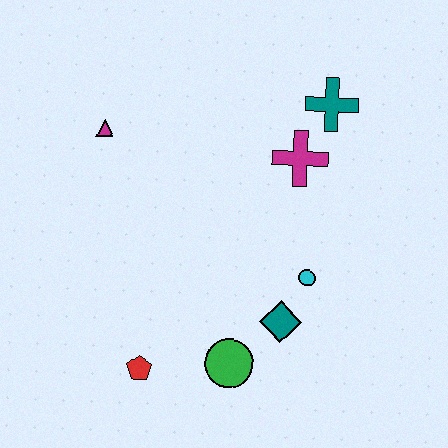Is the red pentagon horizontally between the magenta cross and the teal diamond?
No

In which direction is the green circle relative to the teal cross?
The green circle is below the teal cross.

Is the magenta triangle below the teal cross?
Yes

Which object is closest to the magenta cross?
The teal cross is closest to the magenta cross.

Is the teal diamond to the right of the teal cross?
No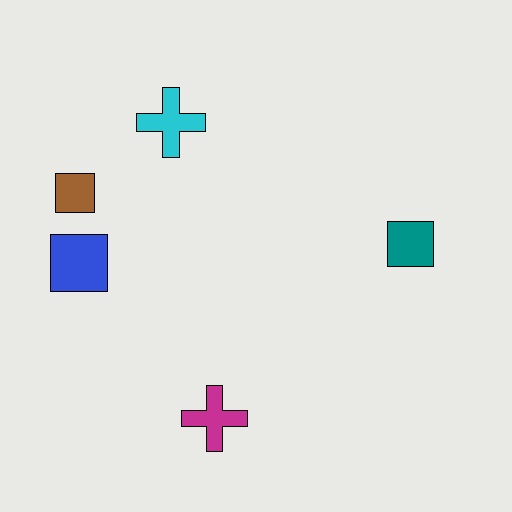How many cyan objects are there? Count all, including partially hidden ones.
There is 1 cyan object.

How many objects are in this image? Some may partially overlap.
There are 5 objects.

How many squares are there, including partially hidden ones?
There are 3 squares.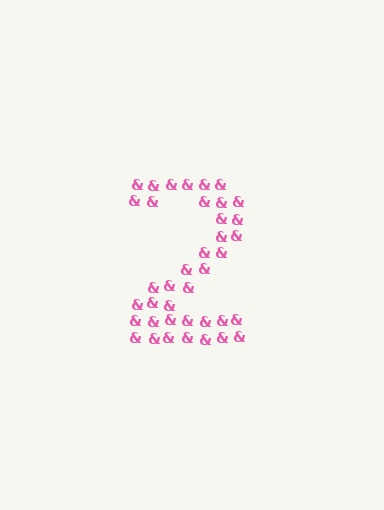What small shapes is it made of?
It is made of small ampersands.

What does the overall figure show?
The overall figure shows the digit 2.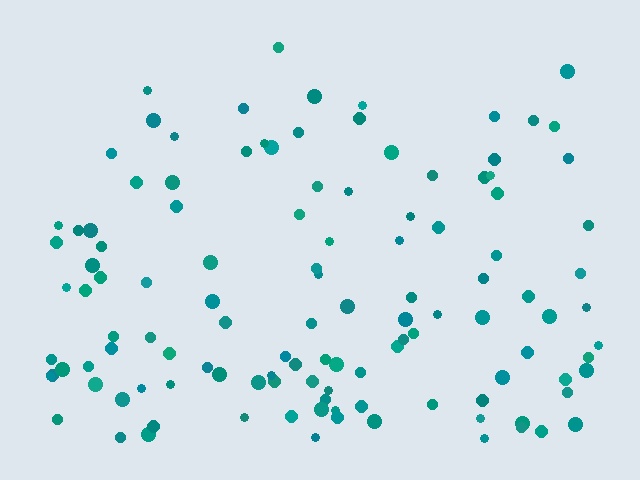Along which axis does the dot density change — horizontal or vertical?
Vertical.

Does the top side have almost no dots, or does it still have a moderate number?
Still a moderate number, just noticeably fewer than the bottom.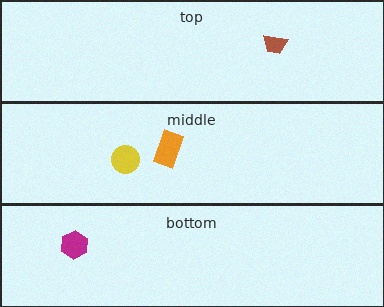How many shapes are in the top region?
1.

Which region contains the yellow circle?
The middle region.